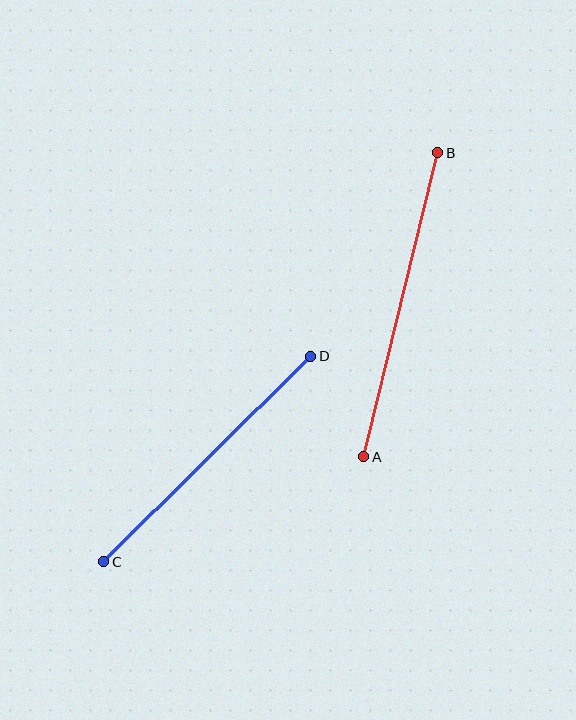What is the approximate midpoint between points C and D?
The midpoint is at approximately (207, 459) pixels.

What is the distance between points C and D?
The distance is approximately 292 pixels.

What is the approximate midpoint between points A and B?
The midpoint is at approximately (401, 305) pixels.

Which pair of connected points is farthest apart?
Points A and B are farthest apart.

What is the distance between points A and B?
The distance is approximately 313 pixels.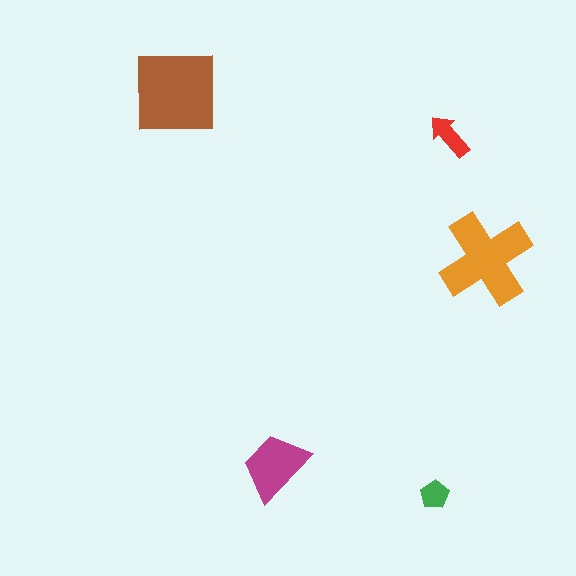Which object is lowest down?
The green pentagon is bottommost.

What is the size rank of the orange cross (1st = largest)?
2nd.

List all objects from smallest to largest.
The green pentagon, the red arrow, the magenta trapezoid, the orange cross, the brown square.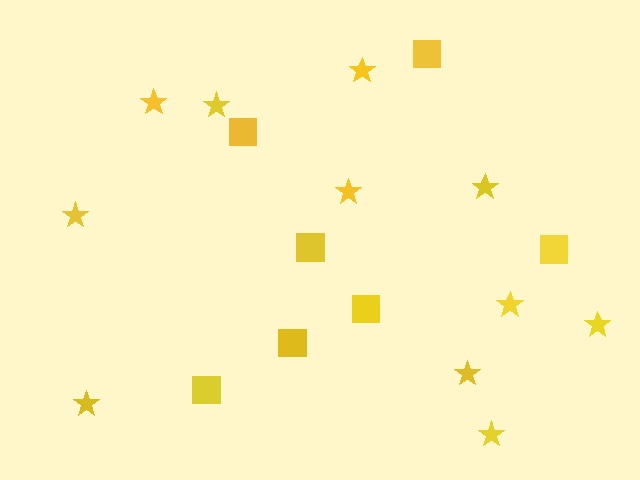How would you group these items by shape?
There are 2 groups: one group of squares (7) and one group of stars (11).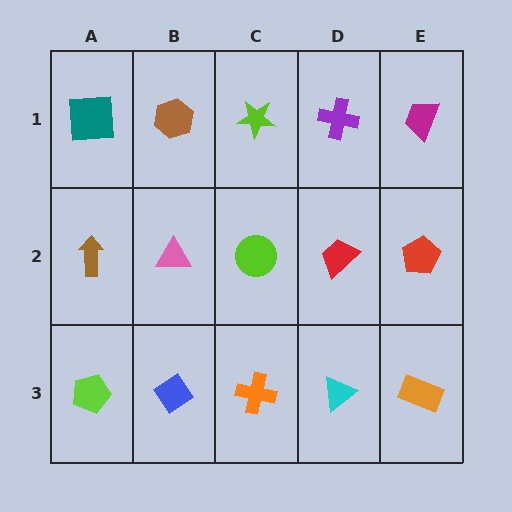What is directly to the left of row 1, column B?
A teal square.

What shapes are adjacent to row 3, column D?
A red trapezoid (row 2, column D), an orange cross (row 3, column C), an orange rectangle (row 3, column E).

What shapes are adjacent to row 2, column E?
A magenta trapezoid (row 1, column E), an orange rectangle (row 3, column E), a red trapezoid (row 2, column D).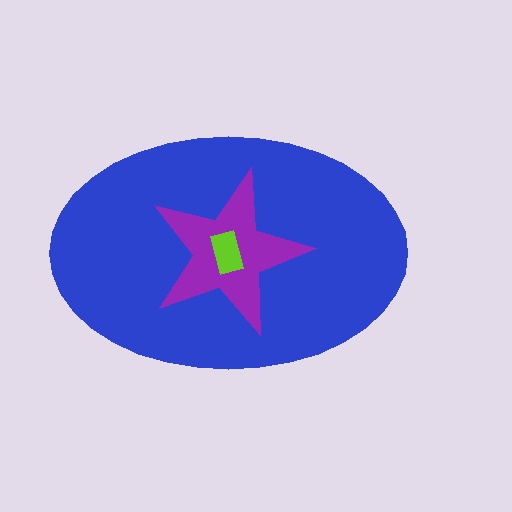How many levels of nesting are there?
3.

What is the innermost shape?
The lime rectangle.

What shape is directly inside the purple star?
The lime rectangle.